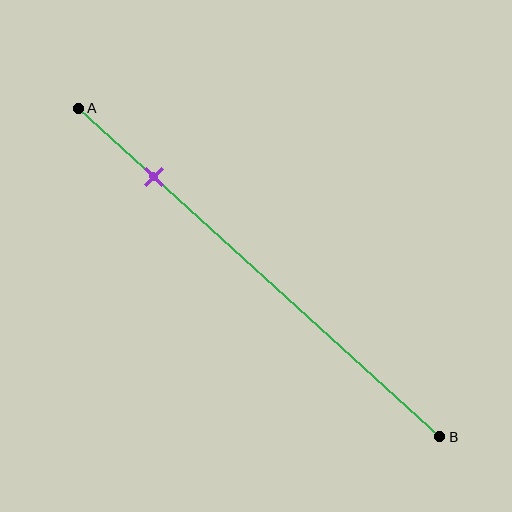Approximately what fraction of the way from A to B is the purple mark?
The purple mark is approximately 20% of the way from A to B.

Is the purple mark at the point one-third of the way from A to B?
No, the mark is at about 20% from A, not at the 33% one-third point.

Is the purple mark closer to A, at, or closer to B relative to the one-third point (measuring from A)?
The purple mark is closer to point A than the one-third point of segment AB.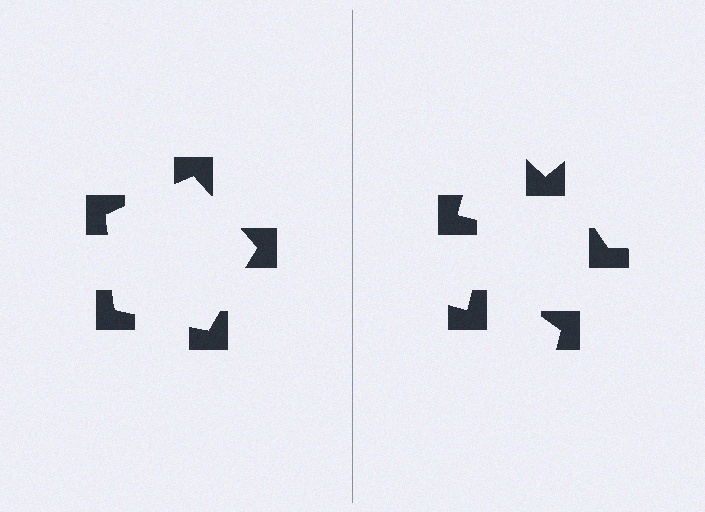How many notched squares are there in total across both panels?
10 — 5 on each side.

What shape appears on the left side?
An illusory pentagon.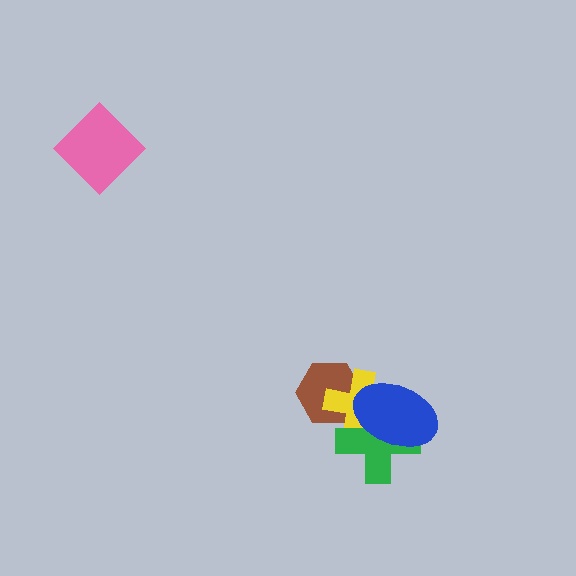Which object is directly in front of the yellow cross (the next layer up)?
The green cross is directly in front of the yellow cross.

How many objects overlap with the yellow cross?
3 objects overlap with the yellow cross.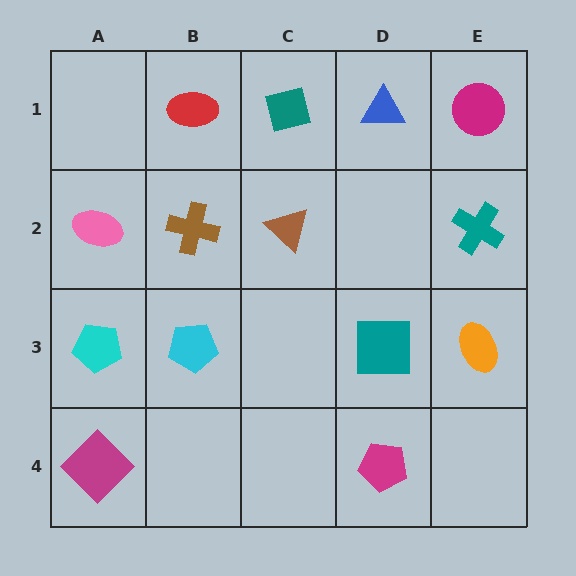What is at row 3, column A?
A cyan pentagon.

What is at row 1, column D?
A blue triangle.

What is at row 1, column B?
A red ellipse.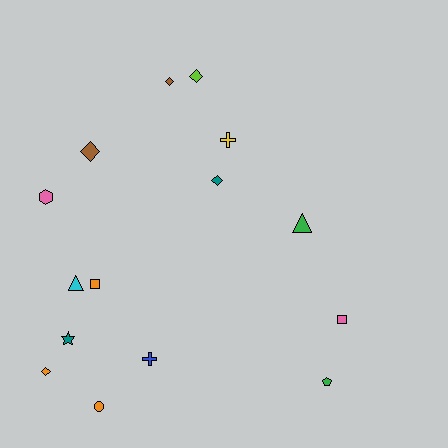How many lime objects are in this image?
There is 1 lime object.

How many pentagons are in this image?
There is 1 pentagon.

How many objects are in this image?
There are 15 objects.